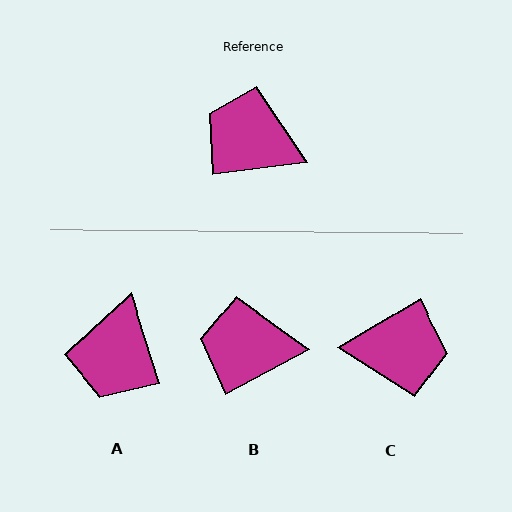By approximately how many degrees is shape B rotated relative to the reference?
Approximately 21 degrees counter-clockwise.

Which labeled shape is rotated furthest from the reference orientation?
C, about 156 degrees away.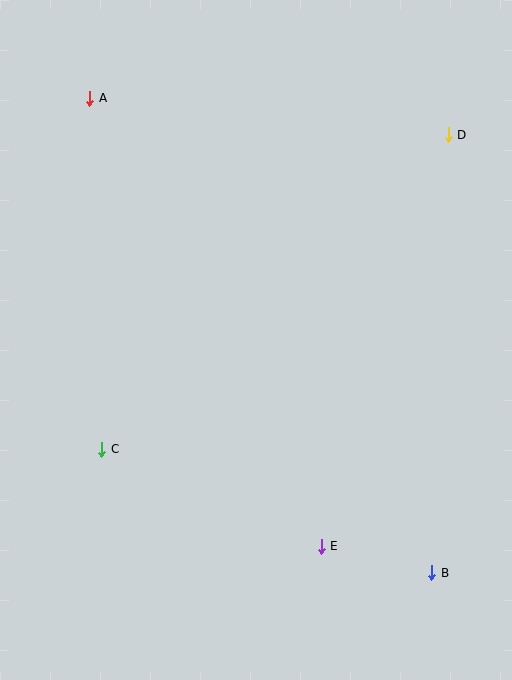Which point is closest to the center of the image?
Point C at (102, 449) is closest to the center.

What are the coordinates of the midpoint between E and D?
The midpoint between E and D is at (385, 341).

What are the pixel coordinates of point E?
Point E is at (321, 546).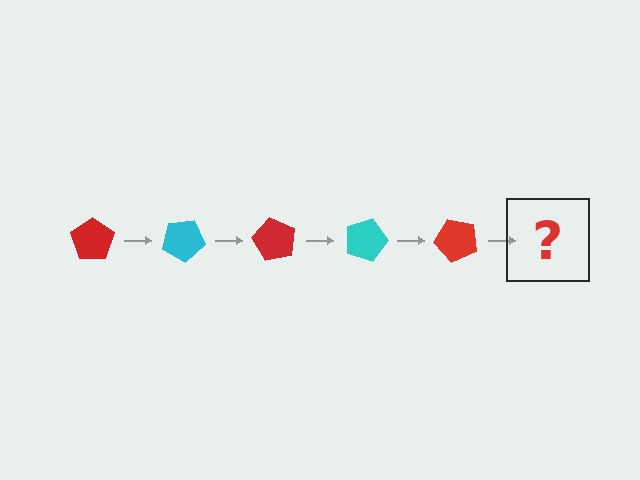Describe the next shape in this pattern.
It should be a cyan pentagon, rotated 150 degrees from the start.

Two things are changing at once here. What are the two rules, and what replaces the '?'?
The two rules are that it rotates 30 degrees each step and the color cycles through red and cyan. The '?' should be a cyan pentagon, rotated 150 degrees from the start.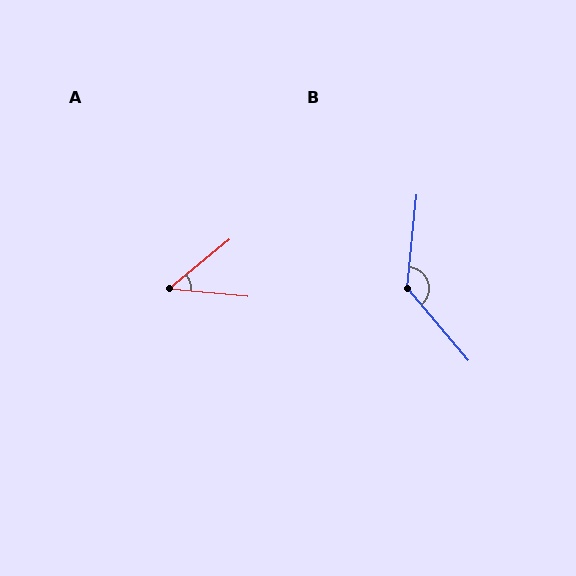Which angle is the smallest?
A, at approximately 44 degrees.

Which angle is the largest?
B, at approximately 134 degrees.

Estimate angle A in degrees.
Approximately 44 degrees.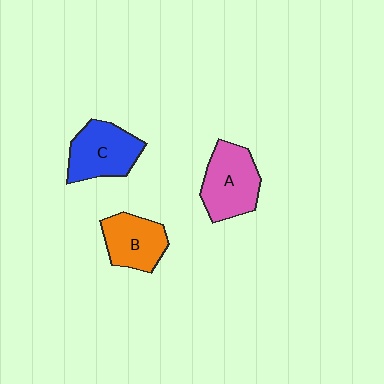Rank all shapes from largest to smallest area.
From largest to smallest: A (pink), C (blue), B (orange).